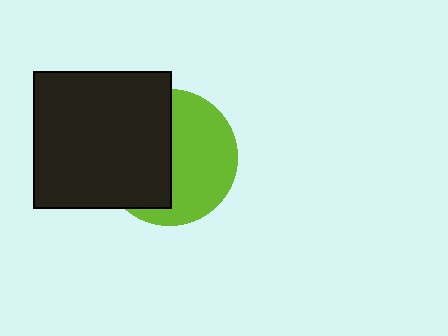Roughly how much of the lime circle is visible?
About half of it is visible (roughly 52%).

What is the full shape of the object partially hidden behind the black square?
The partially hidden object is a lime circle.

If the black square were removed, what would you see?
You would see the complete lime circle.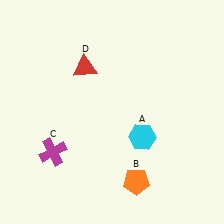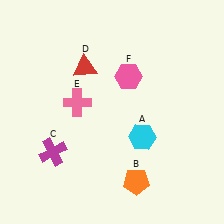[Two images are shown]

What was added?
A pink cross (E), a pink hexagon (F) were added in Image 2.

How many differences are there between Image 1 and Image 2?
There are 2 differences between the two images.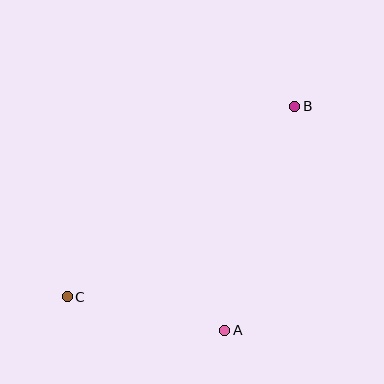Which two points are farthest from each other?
Points B and C are farthest from each other.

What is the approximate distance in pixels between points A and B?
The distance between A and B is approximately 235 pixels.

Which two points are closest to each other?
Points A and C are closest to each other.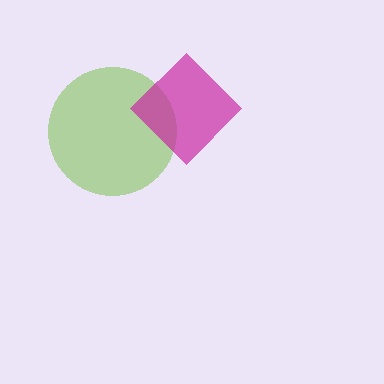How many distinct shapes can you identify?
There are 2 distinct shapes: a lime circle, a magenta diamond.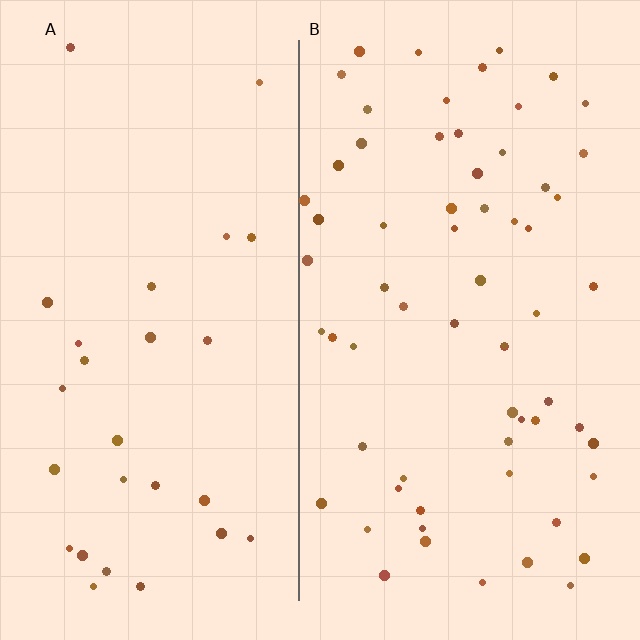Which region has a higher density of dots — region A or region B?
B (the right).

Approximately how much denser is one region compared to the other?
Approximately 2.3× — region B over region A.